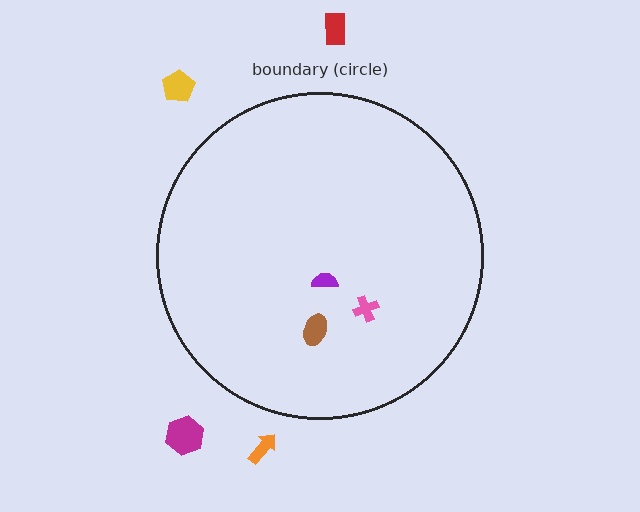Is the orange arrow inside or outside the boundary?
Outside.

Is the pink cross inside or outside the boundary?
Inside.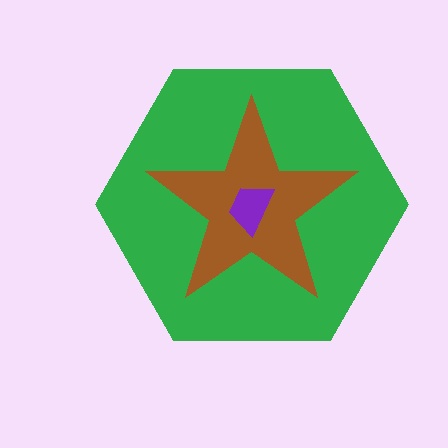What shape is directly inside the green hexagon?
The brown star.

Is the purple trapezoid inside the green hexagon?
Yes.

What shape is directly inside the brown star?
The purple trapezoid.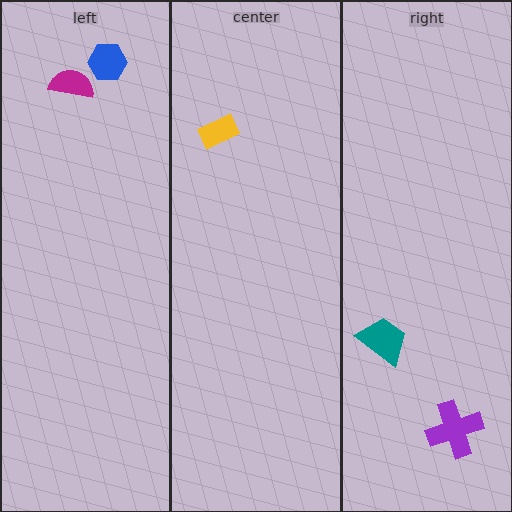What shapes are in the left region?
The blue hexagon, the magenta semicircle.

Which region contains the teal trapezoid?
The right region.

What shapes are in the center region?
The yellow rectangle.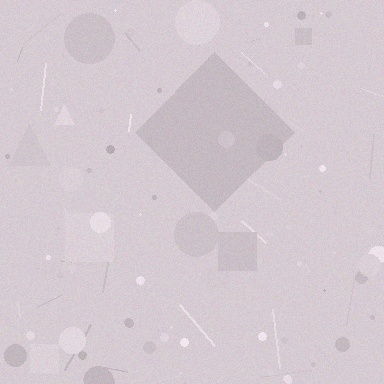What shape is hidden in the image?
A diamond is hidden in the image.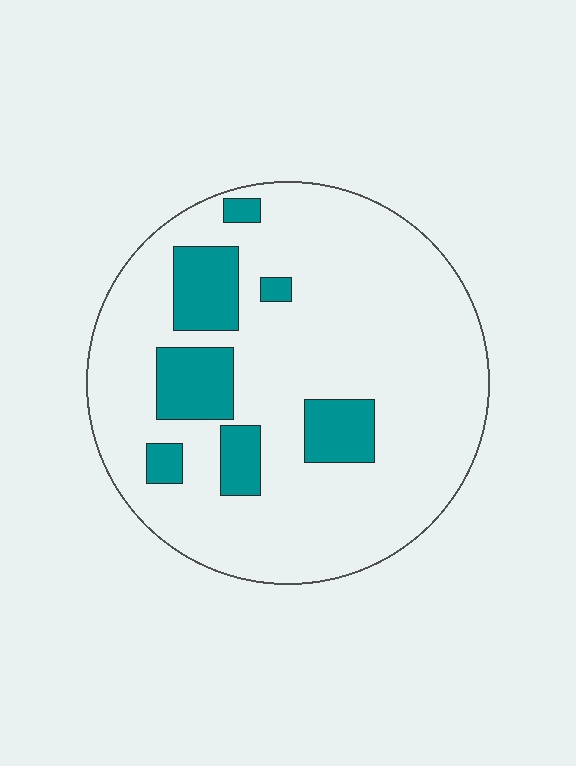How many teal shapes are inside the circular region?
7.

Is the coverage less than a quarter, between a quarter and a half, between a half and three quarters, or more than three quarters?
Less than a quarter.